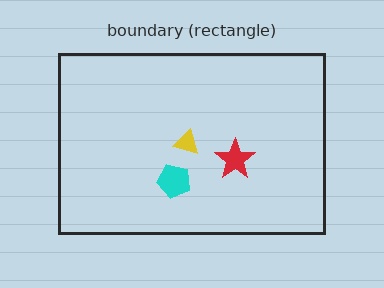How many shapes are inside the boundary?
3 inside, 0 outside.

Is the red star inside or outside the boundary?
Inside.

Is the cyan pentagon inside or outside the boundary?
Inside.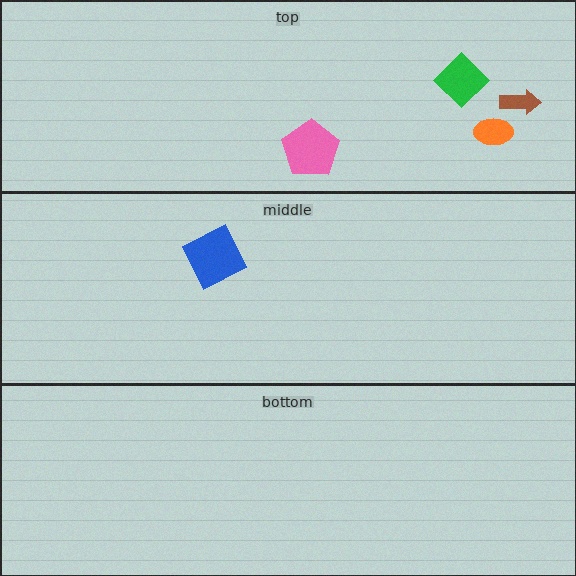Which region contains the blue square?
The middle region.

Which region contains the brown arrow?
The top region.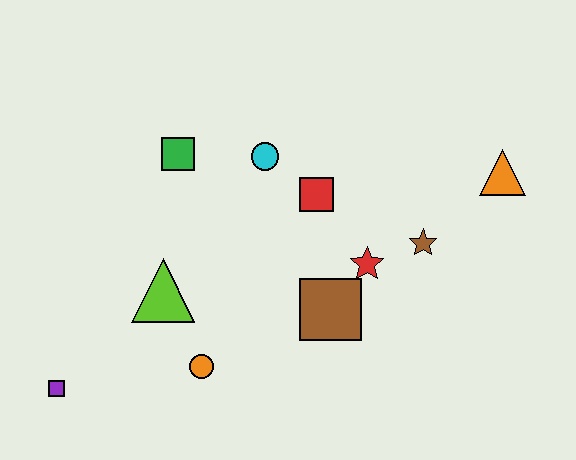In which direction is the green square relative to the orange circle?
The green square is above the orange circle.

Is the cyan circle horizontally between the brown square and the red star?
No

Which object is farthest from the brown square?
The purple square is farthest from the brown square.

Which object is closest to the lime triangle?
The orange circle is closest to the lime triangle.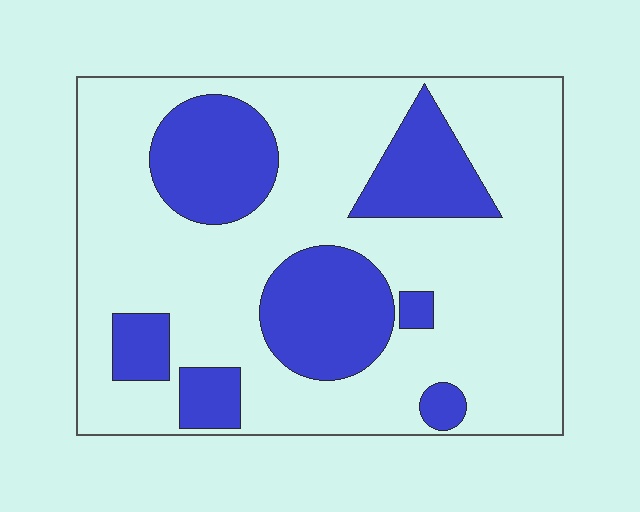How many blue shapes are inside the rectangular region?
7.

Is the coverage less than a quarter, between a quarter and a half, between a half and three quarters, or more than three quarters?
Between a quarter and a half.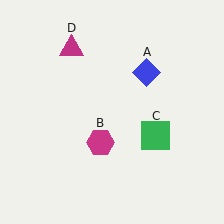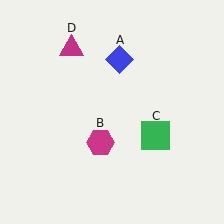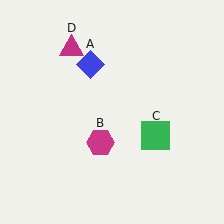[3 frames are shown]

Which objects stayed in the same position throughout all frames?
Magenta hexagon (object B) and green square (object C) and magenta triangle (object D) remained stationary.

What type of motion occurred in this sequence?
The blue diamond (object A) rotated counterclockwise around the center of the scene.